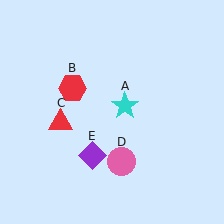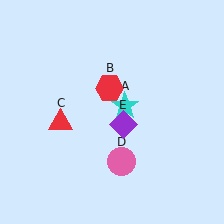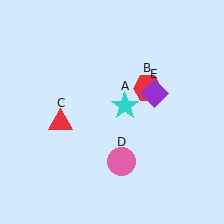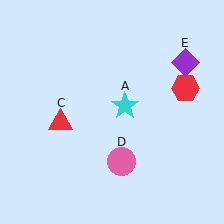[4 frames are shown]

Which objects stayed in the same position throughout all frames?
Cyan star (object A) and red triangle (object C) and pink circle (object D) remained stationary.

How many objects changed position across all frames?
2 objects changed position: red hexagon (object B), purple diamond (object E).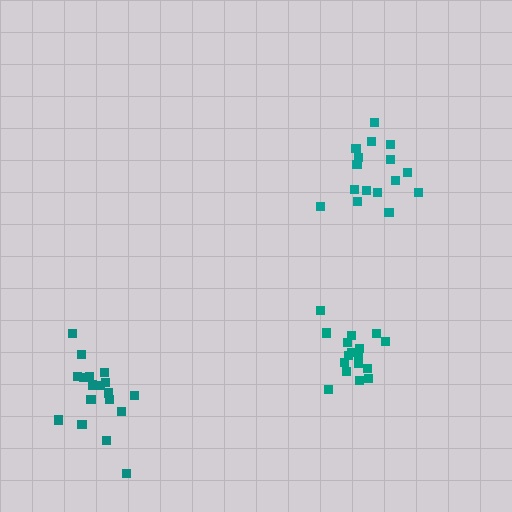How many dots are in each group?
Group 1: 17 dots, Group 2: 18 dots, Group 3: 16 dots (51 total).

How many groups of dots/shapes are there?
There are 3 groups.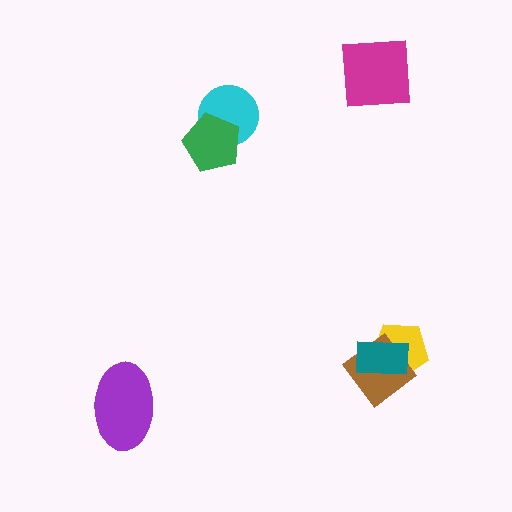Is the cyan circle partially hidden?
Yes, it is partially covered by another shape.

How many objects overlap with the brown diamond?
2 objects overlap with the brown diamond.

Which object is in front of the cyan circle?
The green pentagon is in front of the cyan circle.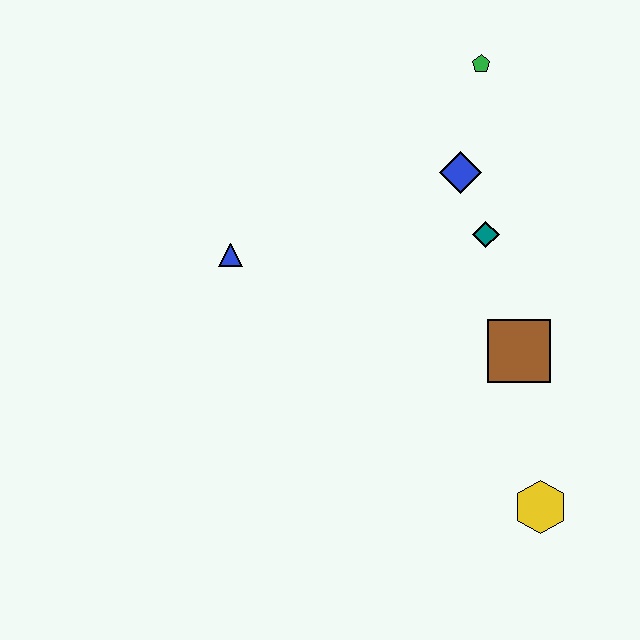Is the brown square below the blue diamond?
Yes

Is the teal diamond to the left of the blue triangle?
No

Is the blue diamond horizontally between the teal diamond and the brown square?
No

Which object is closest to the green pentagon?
The blue diamond is closest to the green pentagon.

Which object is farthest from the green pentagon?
The yellow hexagon is farthest from the green pentagon.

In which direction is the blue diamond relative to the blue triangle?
The blue diamond is to the right of the blue triangle.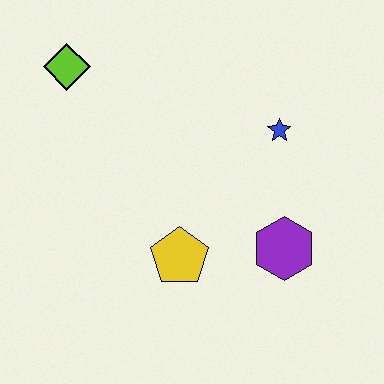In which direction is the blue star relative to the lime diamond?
The blue star is to the right of the lime diamond.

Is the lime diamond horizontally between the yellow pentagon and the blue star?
No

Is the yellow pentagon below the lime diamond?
Yes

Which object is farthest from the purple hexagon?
The lime diamond is farthest from the purple hexagon.